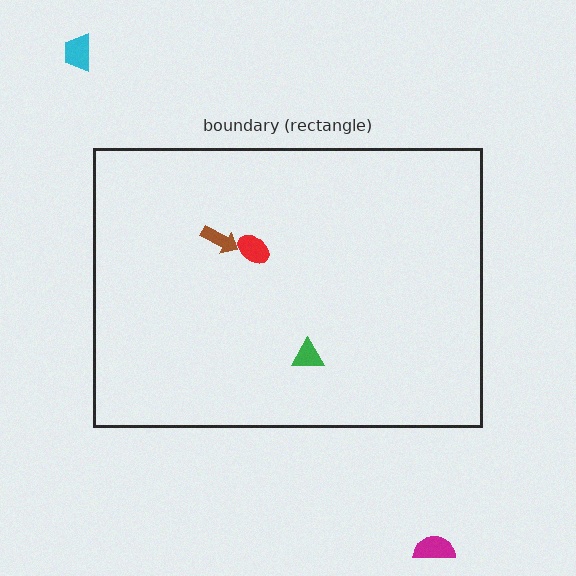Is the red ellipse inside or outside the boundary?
Inside.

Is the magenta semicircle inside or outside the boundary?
Outside.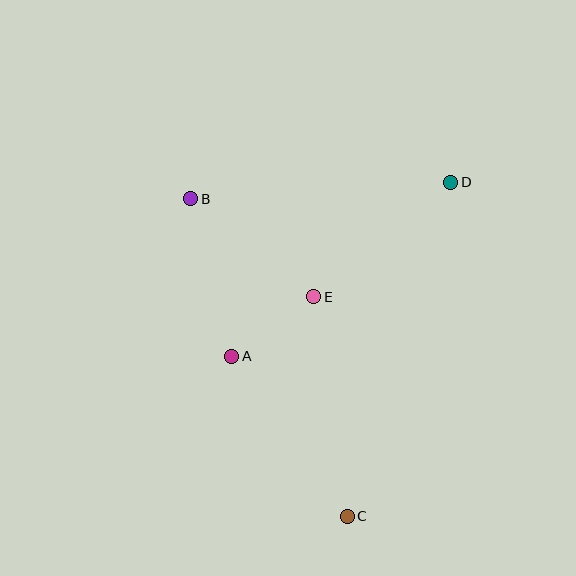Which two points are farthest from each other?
Points B and C are farthest from each other.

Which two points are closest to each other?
Points A and E are closest to each other.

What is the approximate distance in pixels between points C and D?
The distance between C and D is approximately 350 pixels.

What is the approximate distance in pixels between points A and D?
The distance between A and D is approximately 280 pixels.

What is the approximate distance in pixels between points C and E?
The distance between C and E is approximately 222 pixels.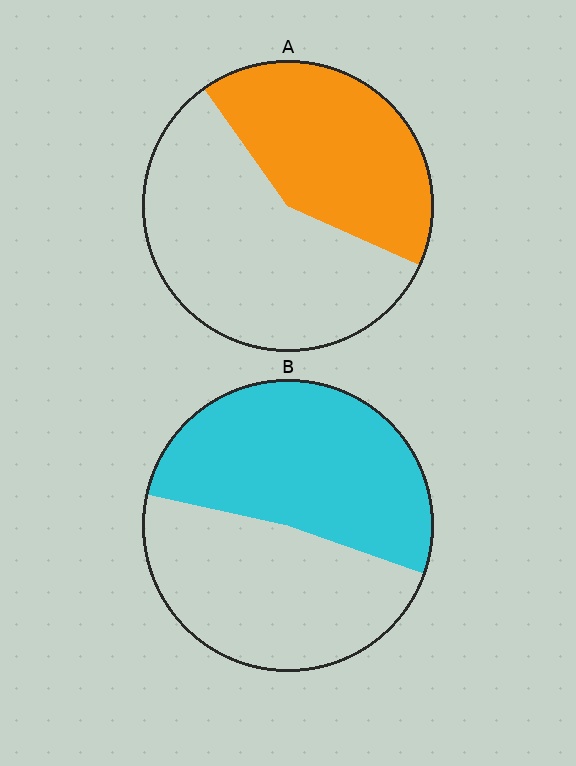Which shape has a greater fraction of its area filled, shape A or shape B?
Shape B.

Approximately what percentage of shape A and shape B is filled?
A is approximately 40% and B is approximately 50%.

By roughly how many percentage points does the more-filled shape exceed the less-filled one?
By roughly 10 percentage points (B over A).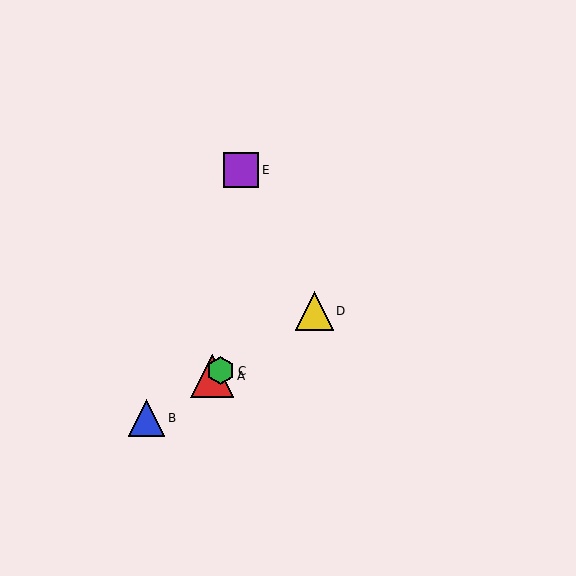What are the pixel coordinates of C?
Object C is at (221, 371).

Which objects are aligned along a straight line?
Objects A, B, C, D are aligned along a straight line.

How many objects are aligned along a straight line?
4 objects (A, B, C, D) are aligned along a straight line.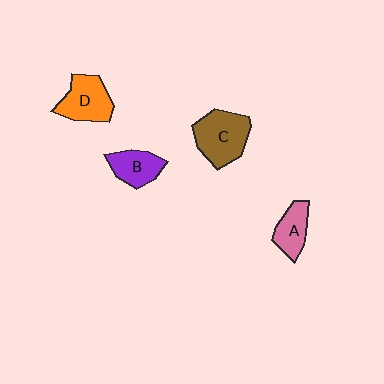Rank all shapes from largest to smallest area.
From largest to smallest: C (brown), D (orange), B (purple), A (pink).